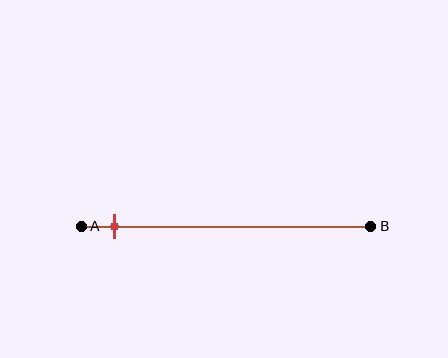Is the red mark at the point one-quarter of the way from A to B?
No, the mark is at about 10% from A, not at the 25% one-quarter point.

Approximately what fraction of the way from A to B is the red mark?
The red mark is approximately 10% of the way from A to B.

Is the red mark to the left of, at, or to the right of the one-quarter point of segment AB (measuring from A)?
The red mark is to the left of the one-quarter point of segment AB.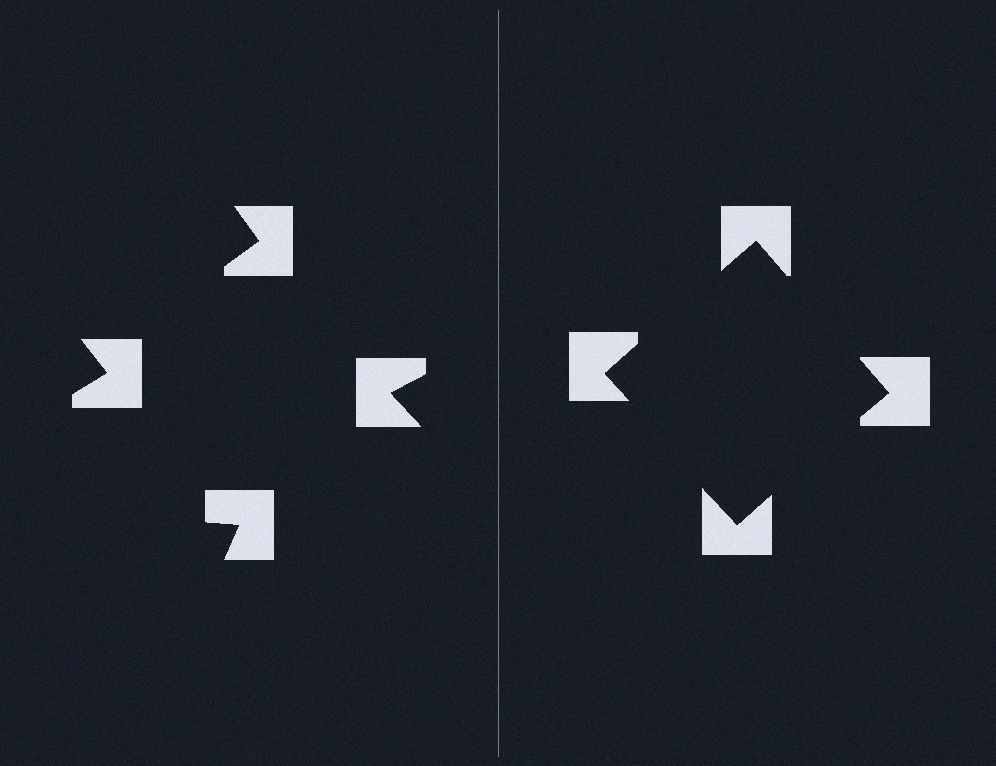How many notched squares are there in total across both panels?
8 — 4 on each side.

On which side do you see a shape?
An illusory square appears on the right side. On the left side the wedge cuts are rotated, so no coherent shape forms.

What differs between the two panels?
The notched squares are positioned identically on both sides; only the wedge orientations differ. On the right they align to a square; on the left they are misaligned.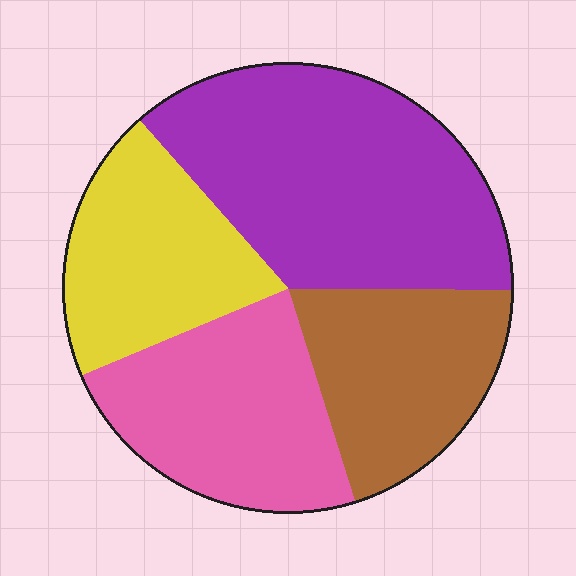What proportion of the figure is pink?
Pink covers roughly 25% of the figure.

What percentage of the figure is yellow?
Yellow covers roughly 20% of the figure.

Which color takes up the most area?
Purple, at roughly 35%.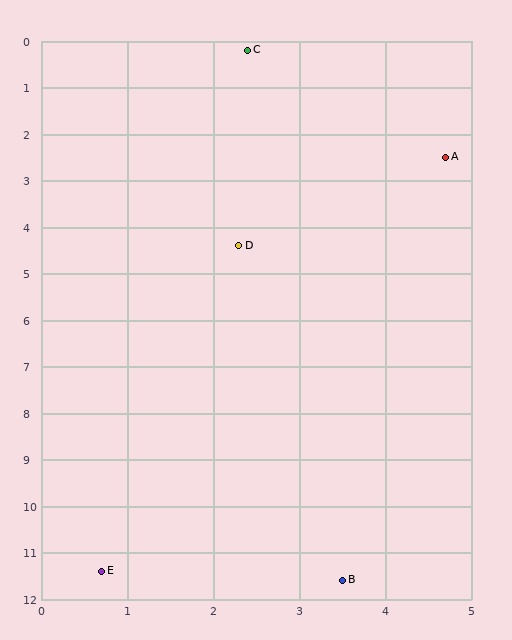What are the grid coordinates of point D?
Point D is at approximately (2.3, 4.4).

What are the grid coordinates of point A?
Point A is at approximately (4.7, 2.5).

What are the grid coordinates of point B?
Point B is at approximately (3.5, 11.6).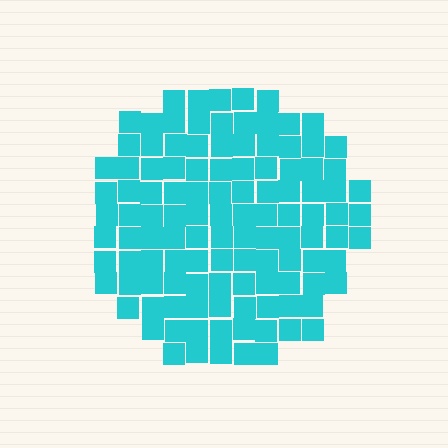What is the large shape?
The large shape is a circle.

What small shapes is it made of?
It is made of small squares.